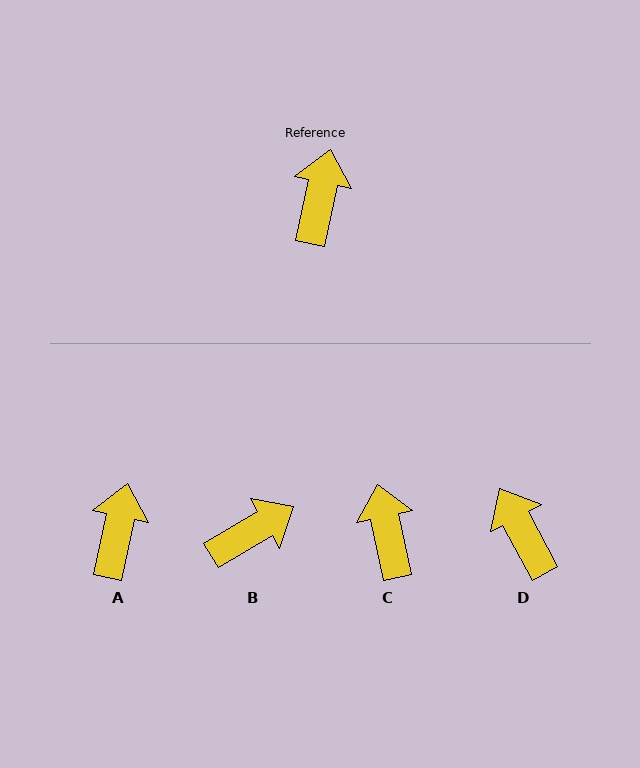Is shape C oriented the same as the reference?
No, it is off by about 24 degrees.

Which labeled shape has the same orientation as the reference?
A.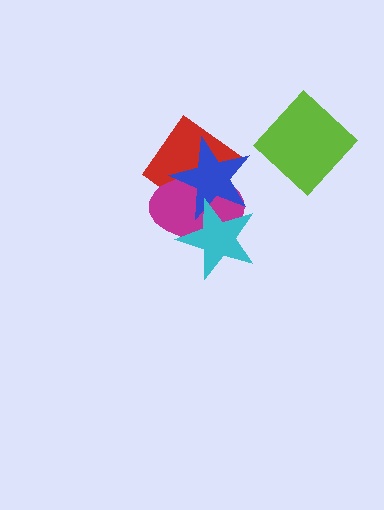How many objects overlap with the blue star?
3 objects overlap with the blue star.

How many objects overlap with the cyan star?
2 objects overlap with the cyan star.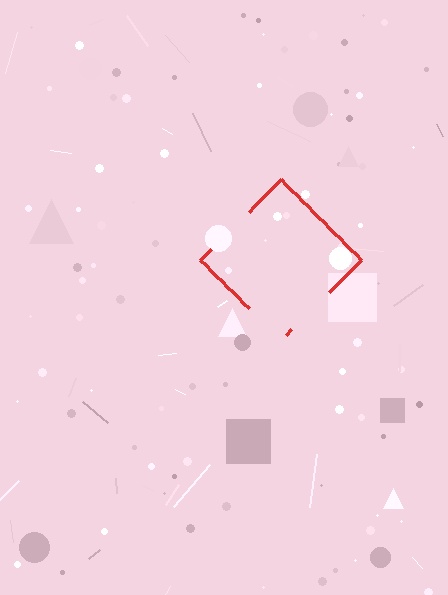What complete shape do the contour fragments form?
The contour fragments form a diamond.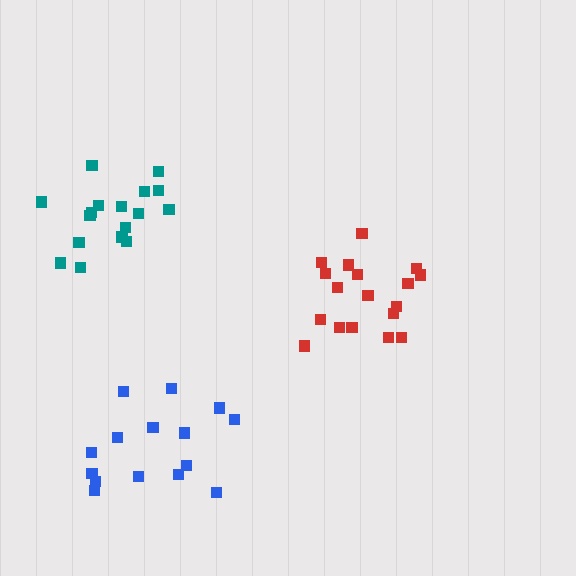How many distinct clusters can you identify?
There are 3 distinct clusters.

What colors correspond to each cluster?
The clusters are colored: teal, blue, red.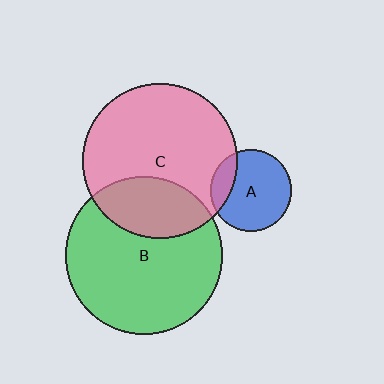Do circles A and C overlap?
Yes.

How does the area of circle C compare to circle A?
Approximately 3.6 times.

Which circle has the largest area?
Circle B (green).